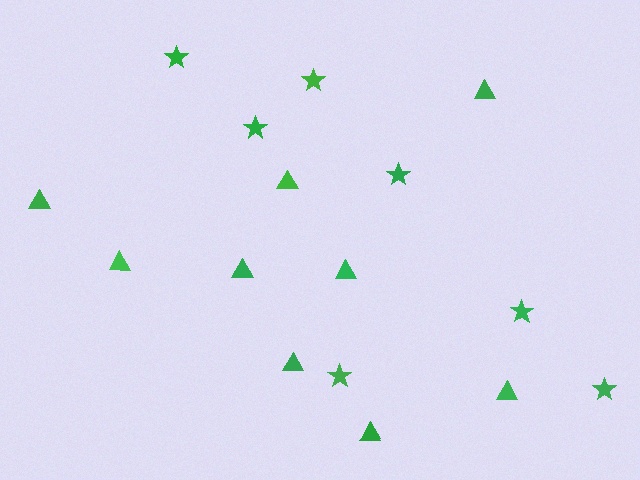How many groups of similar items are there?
There are 2 groups: one group of triangles (9) and one group of stars (7).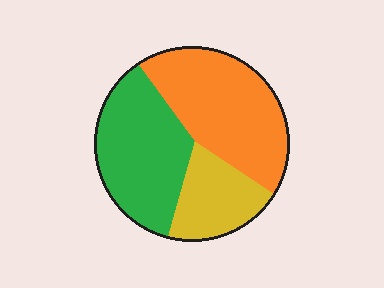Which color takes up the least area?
Yellow, at roughly 20%.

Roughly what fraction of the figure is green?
Green takes up between a third and a half of the figure.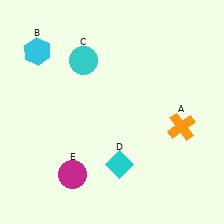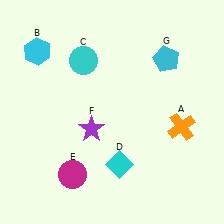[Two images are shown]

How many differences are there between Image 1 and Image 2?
There are 2 differences between the two images.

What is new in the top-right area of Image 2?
A cyan pentagon (G) was added in the top-right area of Image 2.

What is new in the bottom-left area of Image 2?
A purple star (F) was added in the bottom-left area of Image 2.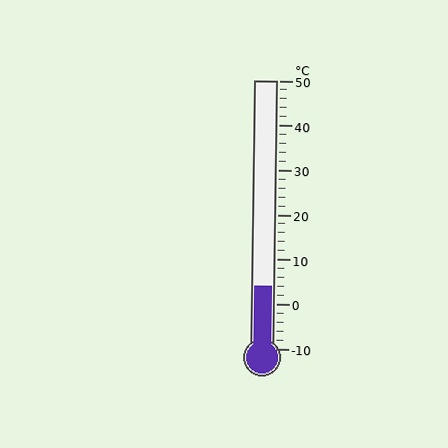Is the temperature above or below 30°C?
The temperature is below 30°C.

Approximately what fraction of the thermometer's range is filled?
The thermometer is filled to approximately 25% of its range.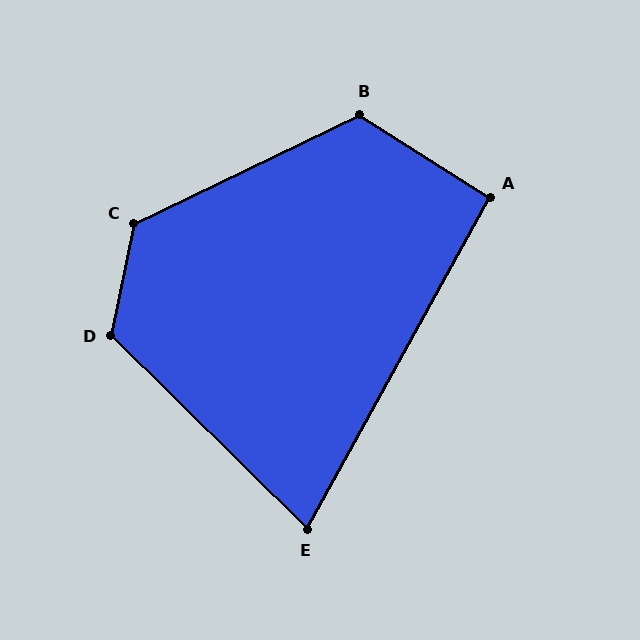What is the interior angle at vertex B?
Approximately 122 degrees (obtuse).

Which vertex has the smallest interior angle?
E, at approximately 74 degrees.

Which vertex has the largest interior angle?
C, at approximately 127 degrees.